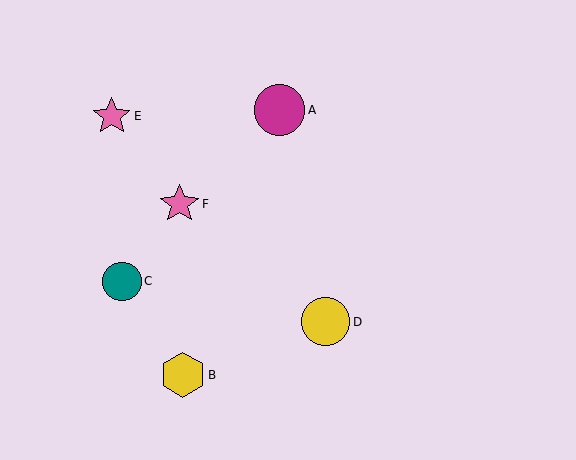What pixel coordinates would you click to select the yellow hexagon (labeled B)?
Click at (183, 375) to select the yellow hexagon B.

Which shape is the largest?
The magenta circle (labeled A) is the largest.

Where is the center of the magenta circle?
The center of the magenta circle is at (280, 110).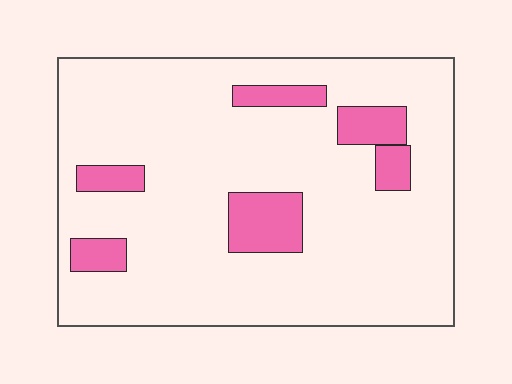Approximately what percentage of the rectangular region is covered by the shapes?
Approximately 15%.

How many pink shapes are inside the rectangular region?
6.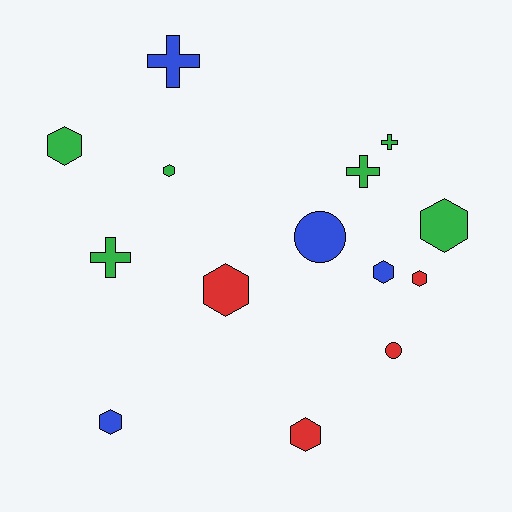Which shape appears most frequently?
Hexagon, with 8 objects.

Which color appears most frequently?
Green, with 6 objects.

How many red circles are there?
There is 1 red circle.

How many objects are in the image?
There are 14 objects.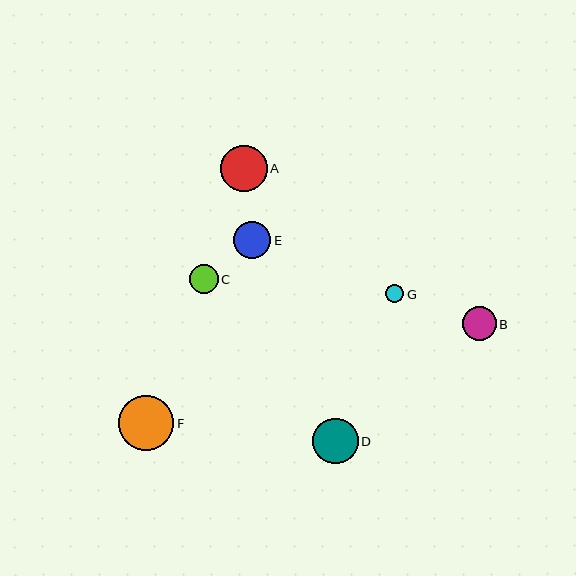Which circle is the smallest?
Circle G is the smallest with a size of approximately 19 pixels.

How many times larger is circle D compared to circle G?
Circle D is approximately 2.4 times the size of circle G.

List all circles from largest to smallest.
From largest to smallest: F, A, D, E, B, C, G.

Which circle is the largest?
Circle F is the largest with a size of approximately 55 pixels.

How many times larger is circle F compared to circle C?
Circle F is approximately 1.9 times the size of circle C.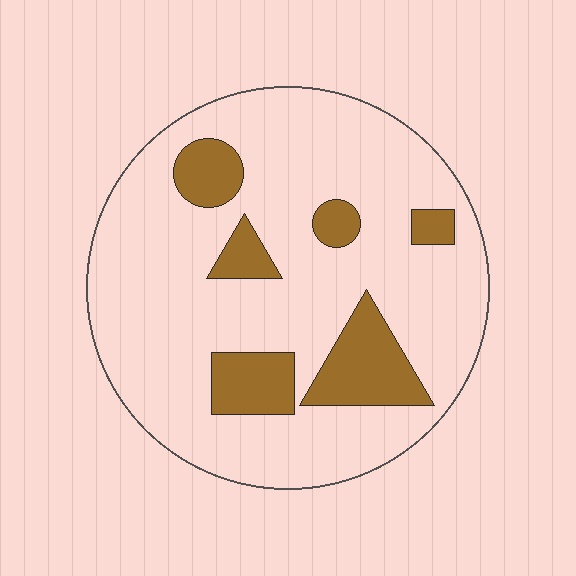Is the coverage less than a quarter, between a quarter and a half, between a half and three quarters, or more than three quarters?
Less than a quarter.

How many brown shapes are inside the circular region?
6.